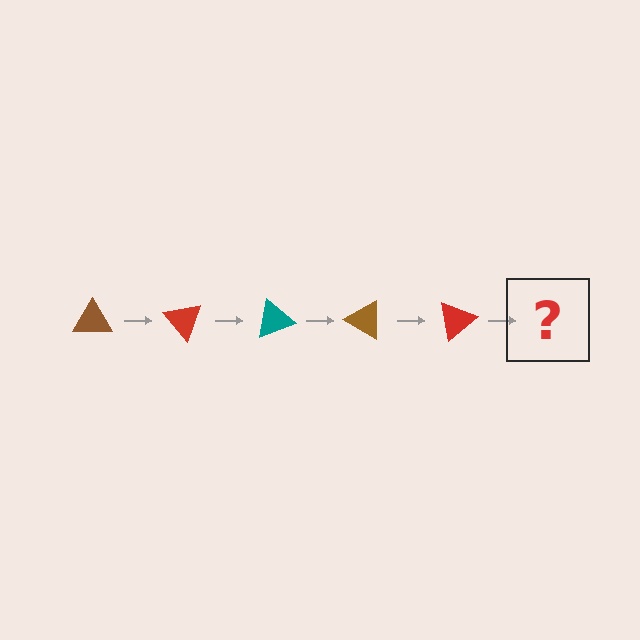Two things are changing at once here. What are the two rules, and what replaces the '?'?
The two rules are that it rotates 50 degrees each step and the color cycles through brown, red, and teal. The '?' should be a teal triangle, rotated 250 degrees from the start.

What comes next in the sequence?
The next element should be a teal triangle, rotated 250 degrees from the start.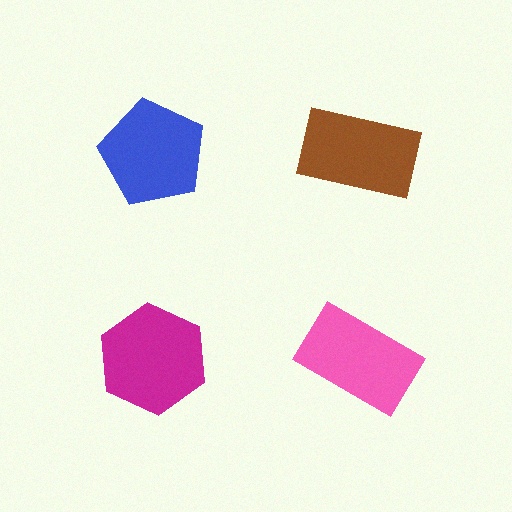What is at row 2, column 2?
A pink rectangle.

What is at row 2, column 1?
A magenta hexagon.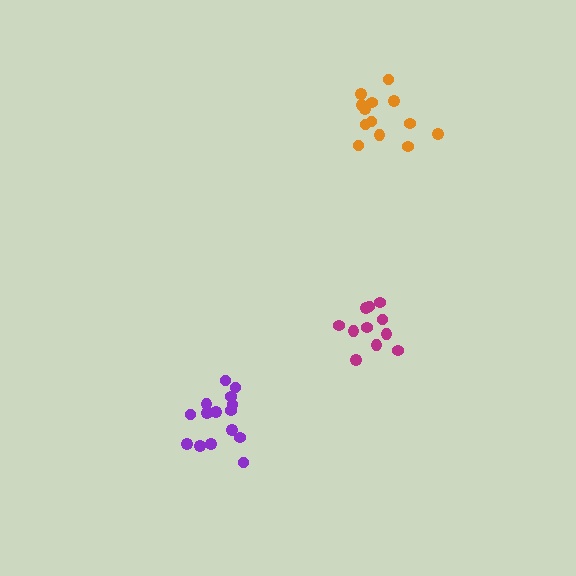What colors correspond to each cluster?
The clusters are colored: magenta, purple, orange.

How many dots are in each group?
Group 1: 11 dots, Group 2: 15 dots, Group 3: 13 dots (39 total).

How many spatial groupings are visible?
There are 3 spatial groupings.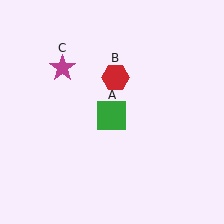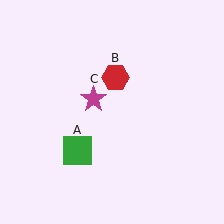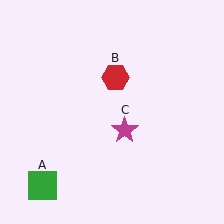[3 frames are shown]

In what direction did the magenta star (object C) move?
The magenta star (object C) moved down and to the right.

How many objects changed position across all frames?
2 objects changed position: green square (object A), magenta star (object C).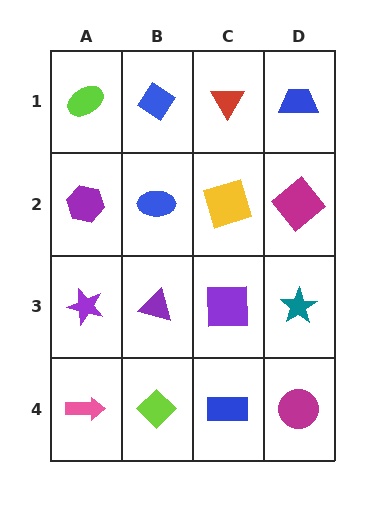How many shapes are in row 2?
4 shapes.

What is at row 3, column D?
A teal star.